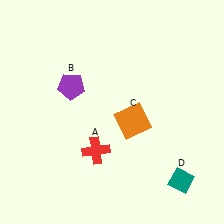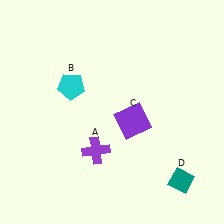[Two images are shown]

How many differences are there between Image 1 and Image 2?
There are 3 differences between the two images.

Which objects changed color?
A changed from red to purple. B changed from purple to cyan. C changed from orange to purple.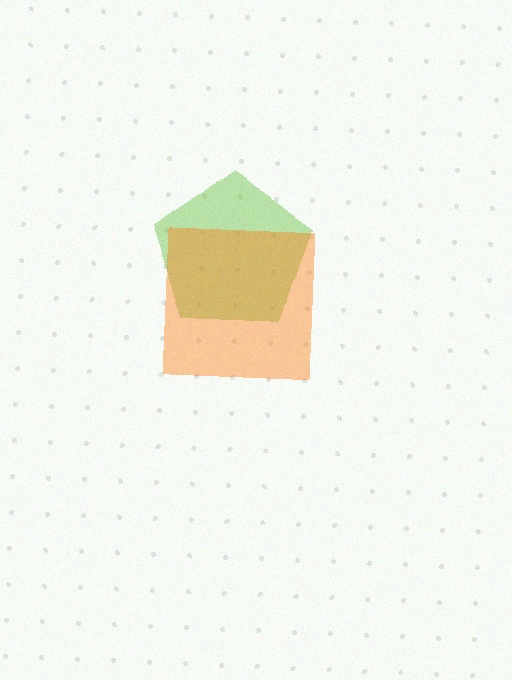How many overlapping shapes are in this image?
There are 2 overlapping shapes in the image.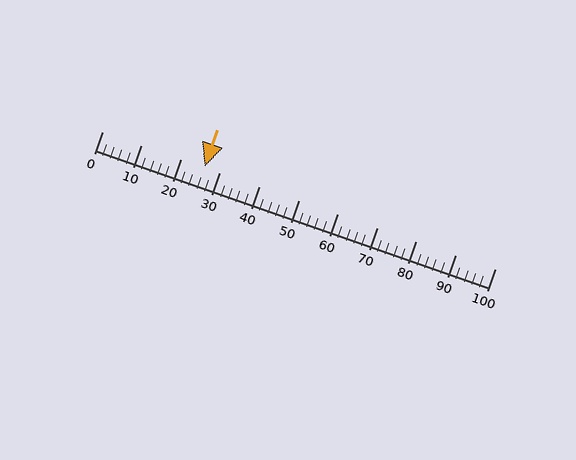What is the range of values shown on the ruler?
The ruler shows values from 0 to 100.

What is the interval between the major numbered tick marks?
The major tick marks are spaced 10 units apart.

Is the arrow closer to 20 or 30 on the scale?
The arrow is closer to 30.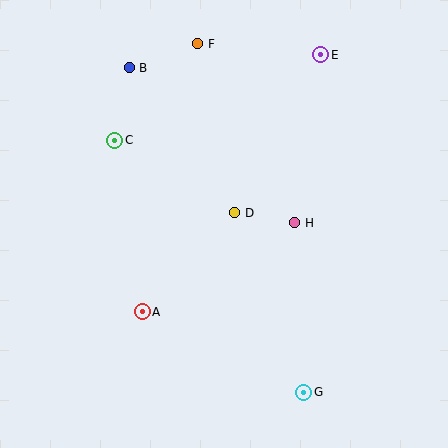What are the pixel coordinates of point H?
Point H is at (295, 223).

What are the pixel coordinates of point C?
Point C is at (115, 140).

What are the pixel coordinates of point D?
Point D is at (235, 213).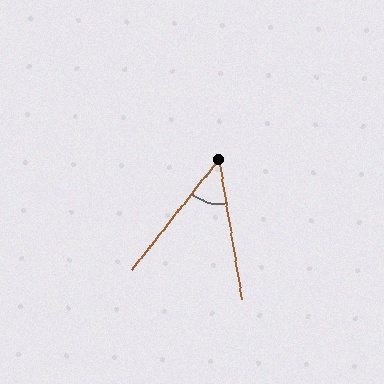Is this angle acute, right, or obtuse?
It is acute.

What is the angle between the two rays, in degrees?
Approximately 48 degrees.